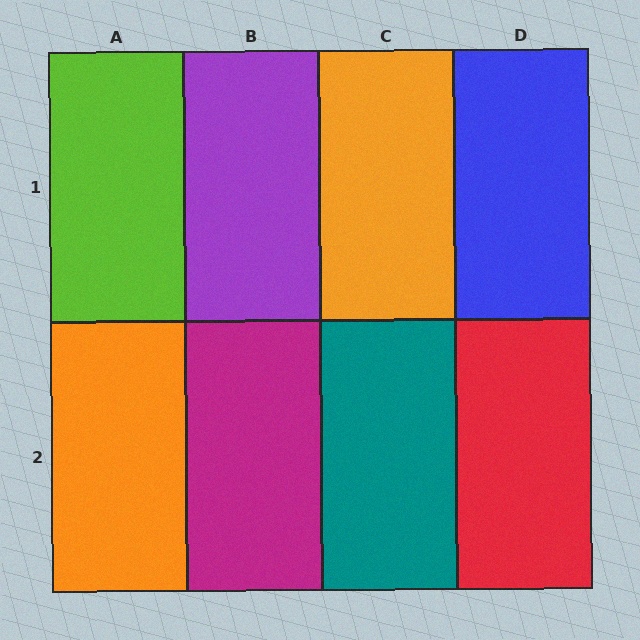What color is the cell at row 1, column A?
Lime.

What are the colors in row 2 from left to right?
Orange, magenta, teal, red.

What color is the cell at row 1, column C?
Orange.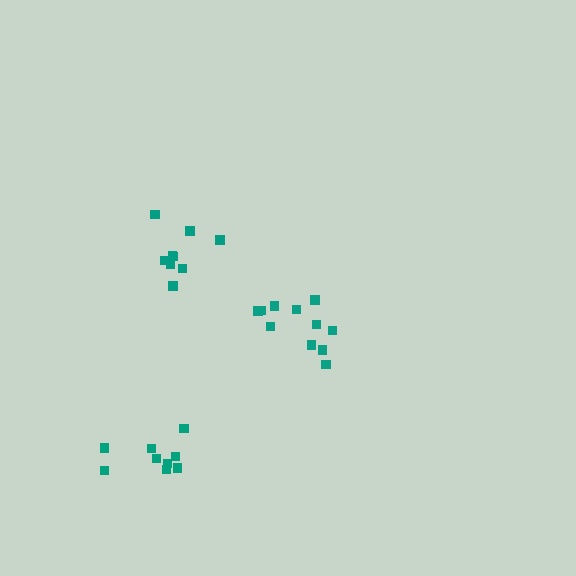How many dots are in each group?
Group 1: 11 dots, Group 2: 9 dots, Group 3: 9 dots (29 total).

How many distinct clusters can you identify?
There are 3 distinct clusters.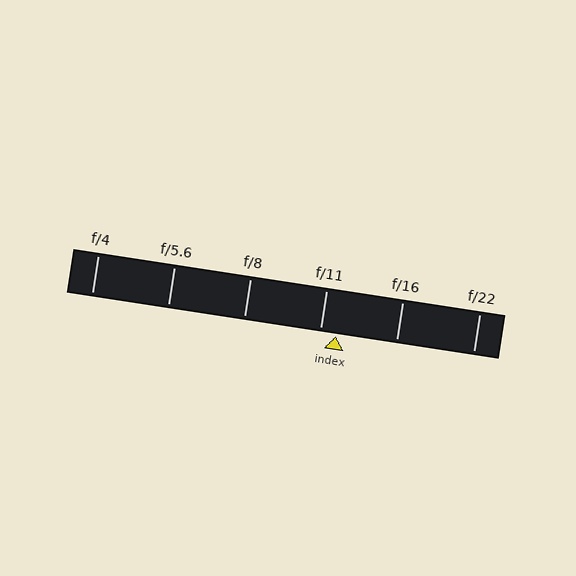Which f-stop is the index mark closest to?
The index mark is closest to f/11.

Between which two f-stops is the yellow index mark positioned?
The index mark is between f/11 and f/16.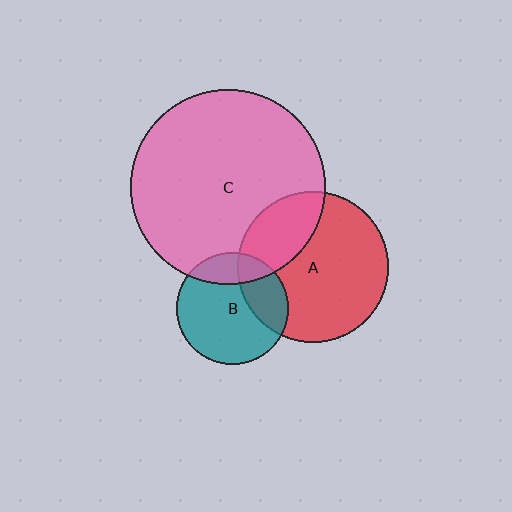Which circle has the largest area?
Circle C (pink).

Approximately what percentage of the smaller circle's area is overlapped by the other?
Approximately 25%.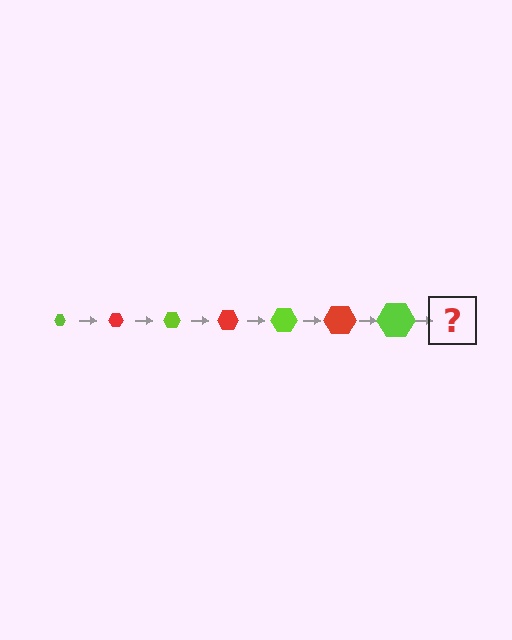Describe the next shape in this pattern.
It should be a red hexagon, larger than the previous one.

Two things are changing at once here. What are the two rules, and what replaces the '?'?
The two rules are that the hexagon grows larger each step and the color cycles through lime and red. The '?' should be a red hexagon, larger than the previous one.